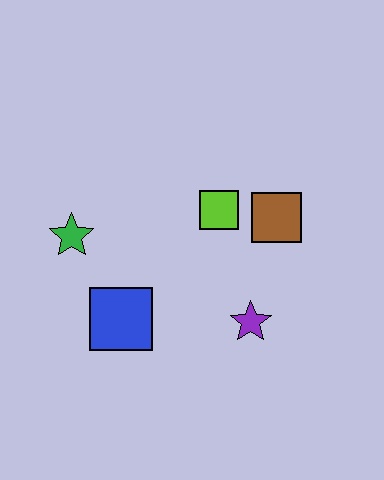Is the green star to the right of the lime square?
No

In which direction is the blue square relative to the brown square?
The blue square is to the left of the brown square.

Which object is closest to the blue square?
The green star is closest to the blue square.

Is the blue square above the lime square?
No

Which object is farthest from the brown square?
The green star is farthest from the brown square.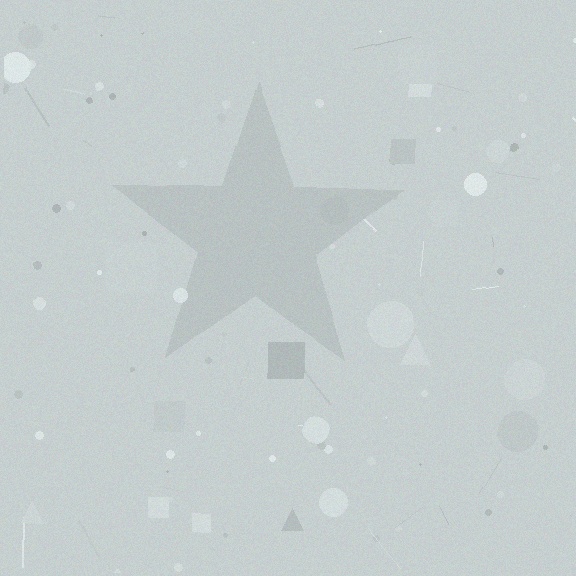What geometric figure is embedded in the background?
A star is embedded in the background.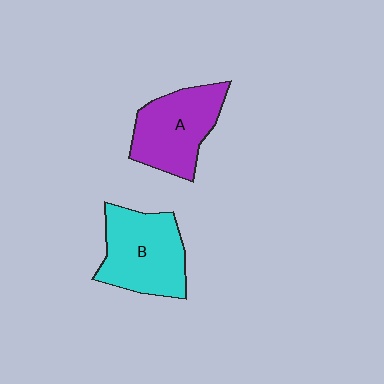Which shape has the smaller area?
Shape A (purple).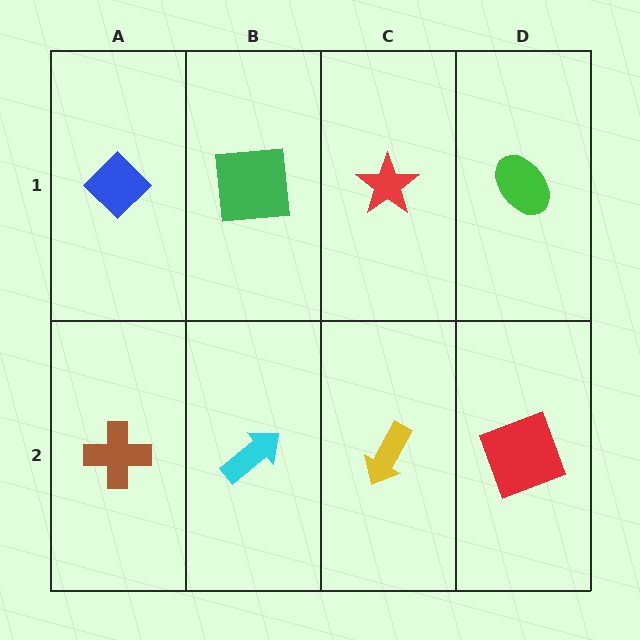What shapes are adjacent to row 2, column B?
A green square (row 1, column B), a brown cross (row 2, column A), a yellow arrow (row 2, column C).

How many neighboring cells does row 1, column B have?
3.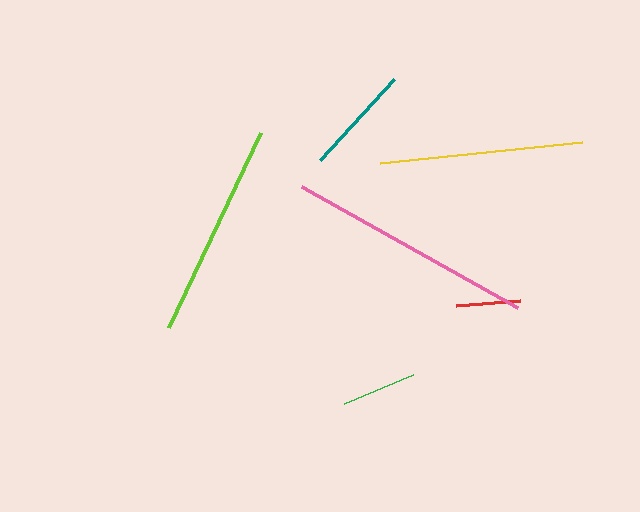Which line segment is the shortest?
The red line is the shortest at approximately 64 pixels.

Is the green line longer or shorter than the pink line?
The pink line is longer than the green line.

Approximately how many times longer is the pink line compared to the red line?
The pink line is approximately 3.8 times the length of the red line.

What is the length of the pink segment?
The pink segment is approximately 247 pixels long.